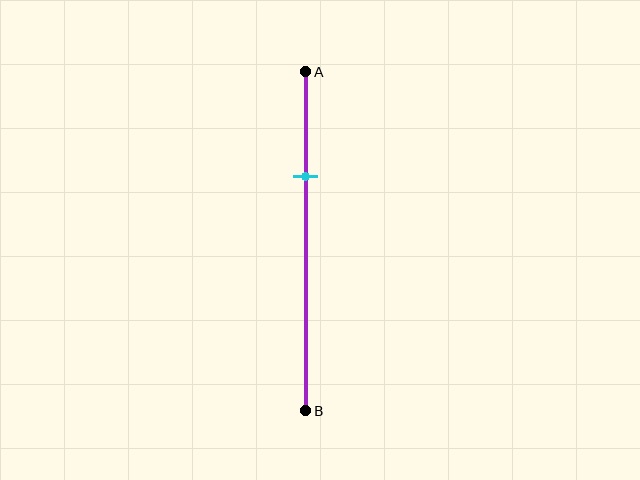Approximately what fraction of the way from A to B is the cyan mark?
The cyan mark is approximately 30% of the way from A to B.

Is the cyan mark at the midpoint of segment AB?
No, the mark is at about 30% from A, not at the 50% midpoint.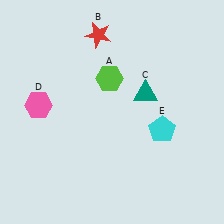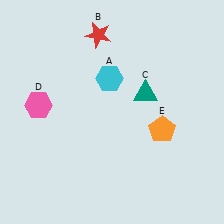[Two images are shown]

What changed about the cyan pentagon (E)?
In Image 1, E is cyan. In Image 2, it changed to orange.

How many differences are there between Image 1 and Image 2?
There are 2 differences between the two images.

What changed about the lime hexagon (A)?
In Image 1, A is lime. In Image 2, it changed to cyan.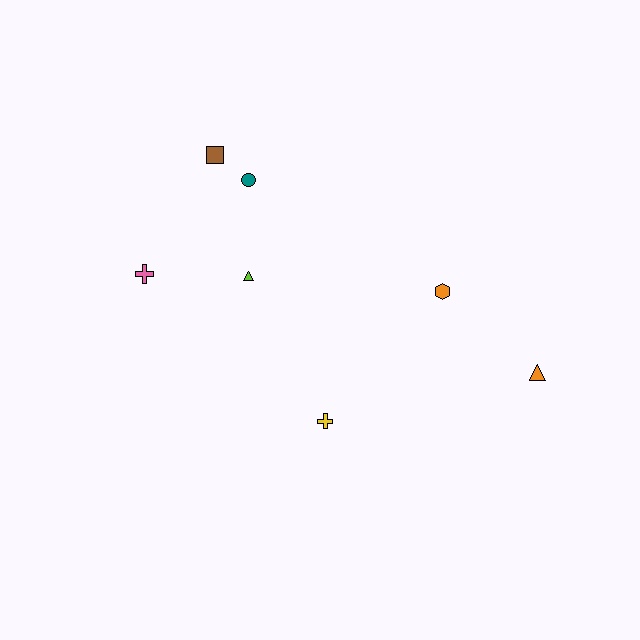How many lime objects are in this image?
There is 1 lime object.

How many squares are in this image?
There is 1 square.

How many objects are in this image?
There are 7 objects.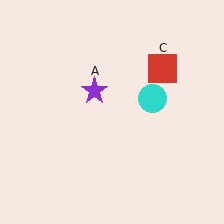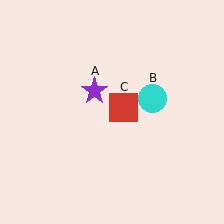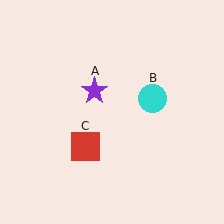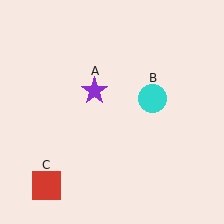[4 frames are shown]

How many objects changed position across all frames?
1 object changed position: red square (object C).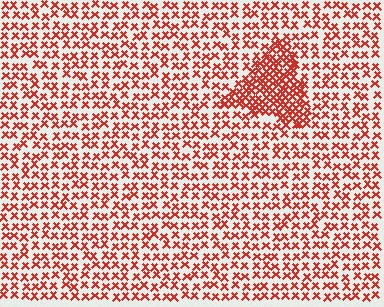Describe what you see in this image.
The image contains small red elements arranged at two different densities. A triangle-shaped region is visible where the elements are more densely packed than the surrounding area.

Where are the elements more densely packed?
The elements are more densely packed inside the triangle boundary.